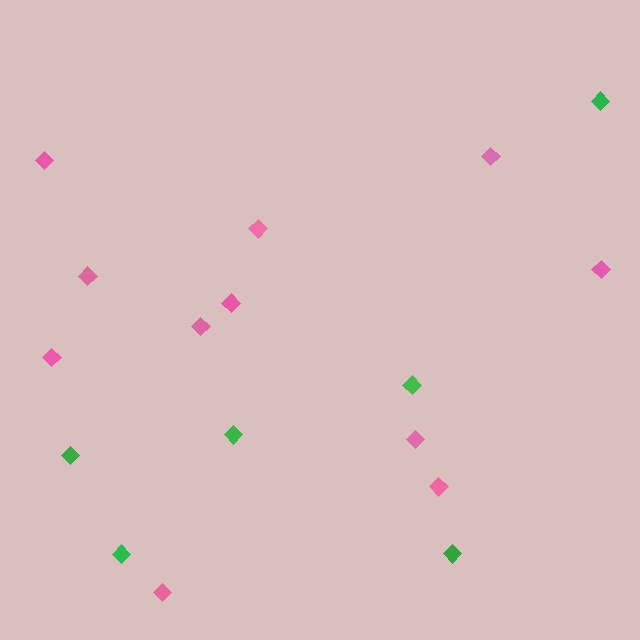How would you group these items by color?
There are 2 groups: one group of pink diamonds (11) and one group of green diamonds (6).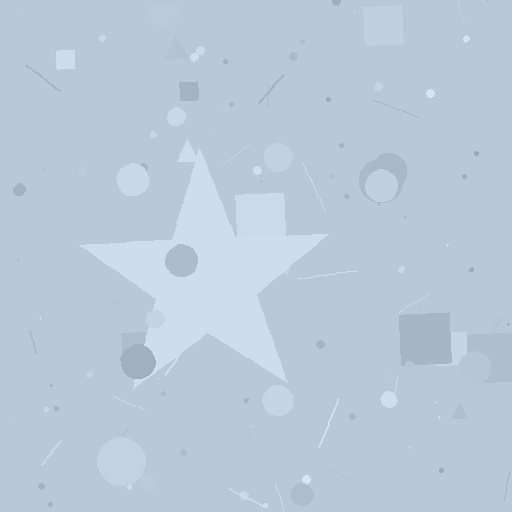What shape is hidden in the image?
A star is hidden in the image.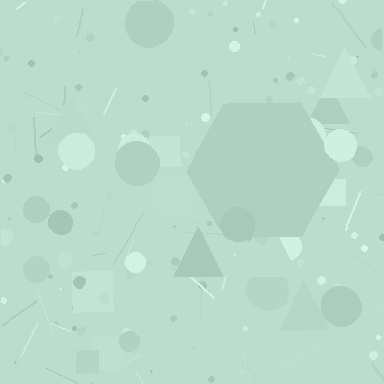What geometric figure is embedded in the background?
A hexagon is embedded in the background.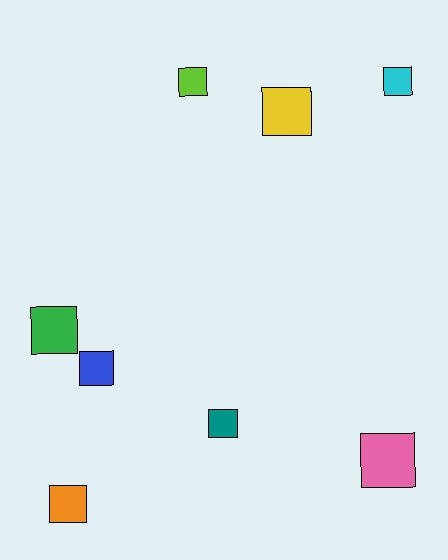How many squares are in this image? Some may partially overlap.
There are 8 squares.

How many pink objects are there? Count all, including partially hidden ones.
There is 1 pink object.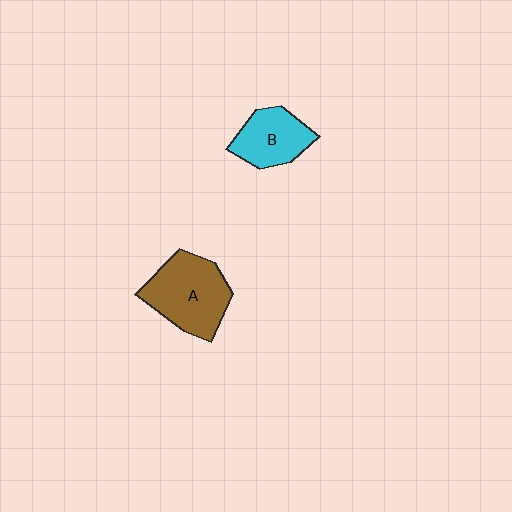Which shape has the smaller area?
Shape B (cyan).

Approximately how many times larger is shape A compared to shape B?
Approximately 1.5 times.